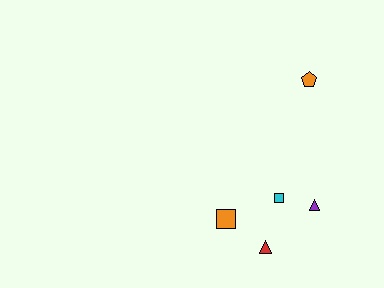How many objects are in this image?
There are 5 objects.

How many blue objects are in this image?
There are no blue objects.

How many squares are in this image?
There are 2 squares.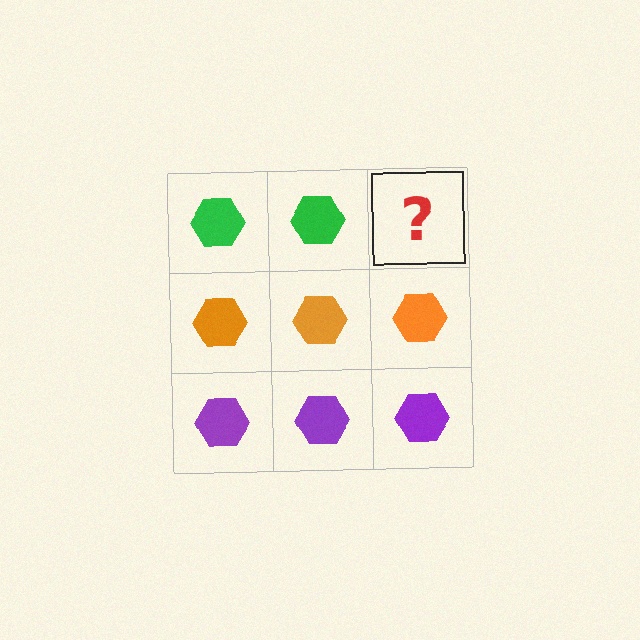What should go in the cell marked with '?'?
The missing cell should contain a green hexagon.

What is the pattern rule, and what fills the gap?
The rule is that each row has a consistent color. The gap should be filled with a green hexagon.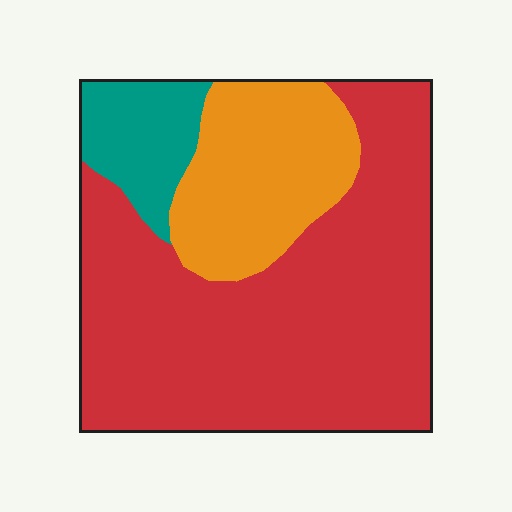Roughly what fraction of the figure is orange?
Orange covers roughly 25% of the figure.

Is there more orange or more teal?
Orange.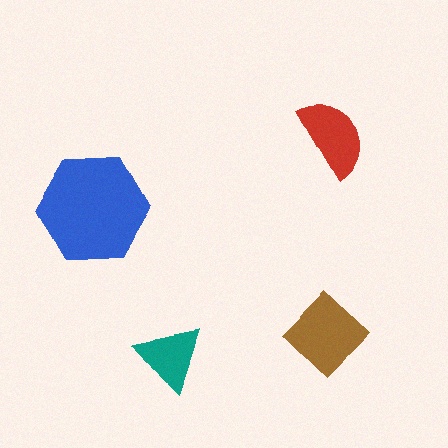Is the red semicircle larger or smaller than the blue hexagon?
Smaller.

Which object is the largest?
The blue hexagon.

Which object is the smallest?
The teal triangle.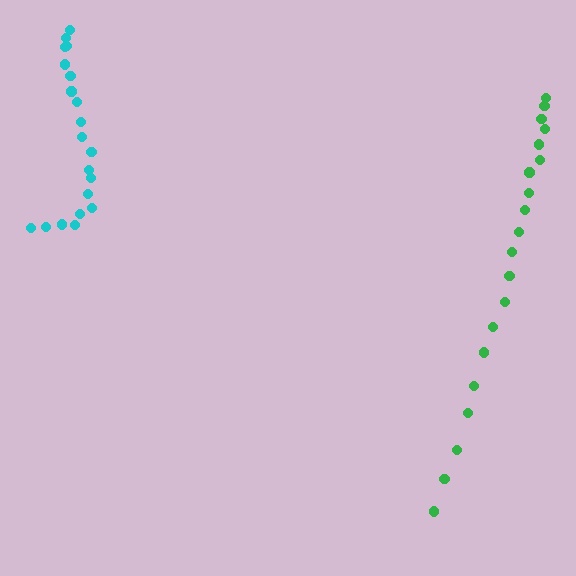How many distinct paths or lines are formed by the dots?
There are 2 distinct paths.